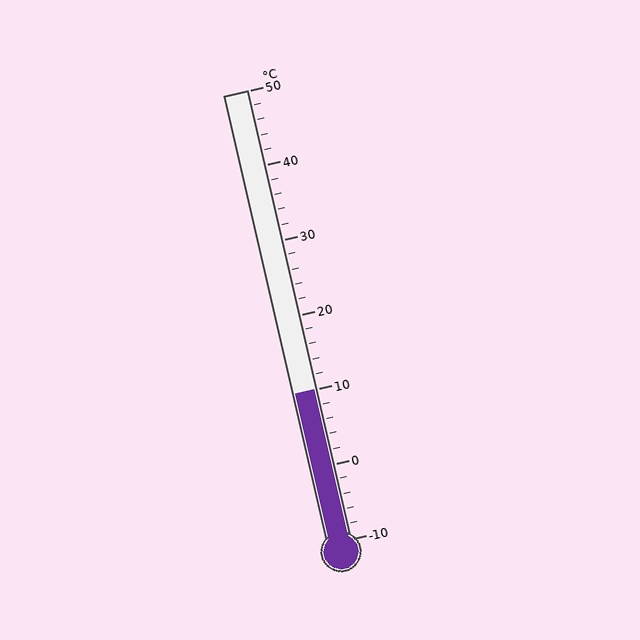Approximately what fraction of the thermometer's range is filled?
The thermometer is filled to approximately 35% of its range.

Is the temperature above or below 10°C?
The temperature is at 10°C.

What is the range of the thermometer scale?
The thermometer scale ranges from -10°C to 50°C.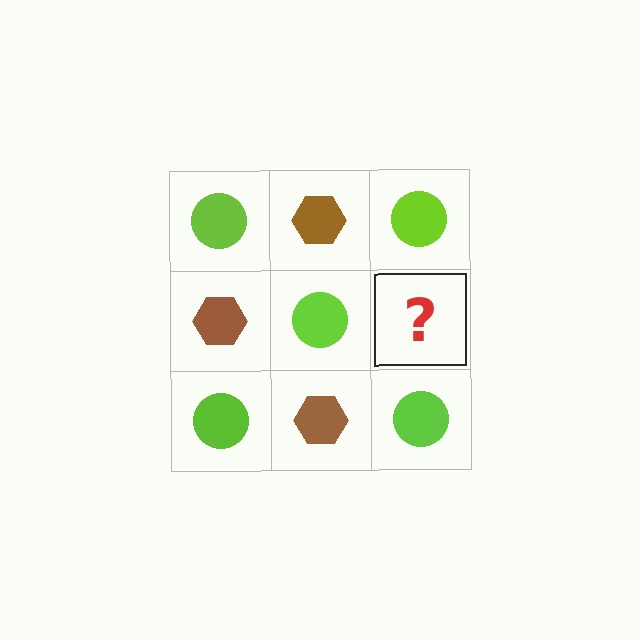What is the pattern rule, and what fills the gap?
The rule is that it alternates lime circle and brown hexagon in a checkerboard pattern. The gap should be filled with a brown hexagon.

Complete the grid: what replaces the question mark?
The question mark should be replaced with a brown hexagon.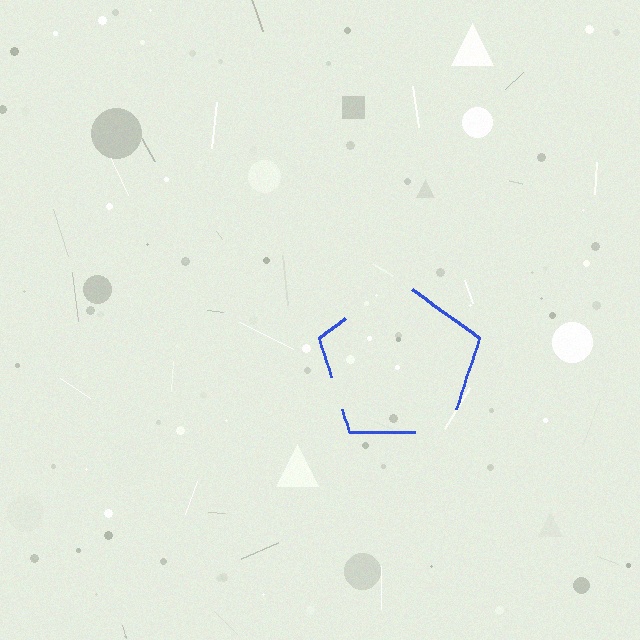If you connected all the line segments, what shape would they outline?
They would outline a pentagon.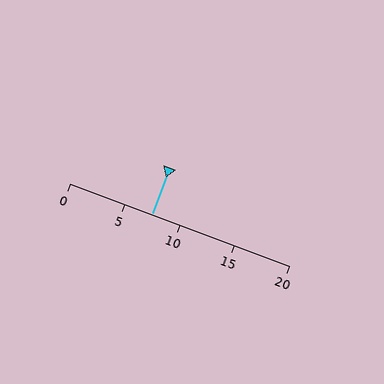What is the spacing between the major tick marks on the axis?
The major ticks are spaced 5 apart.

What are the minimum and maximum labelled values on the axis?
The axis runs from 0 to 20.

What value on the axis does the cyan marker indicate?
The marker indicates approximately 7.5.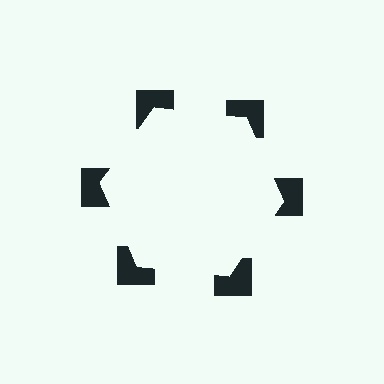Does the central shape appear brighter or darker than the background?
It typically appears slightly brighter than the background, even though no actual brightness change is drawn.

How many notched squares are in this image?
There are 6 — one at each vertex of the illusory hexagon.